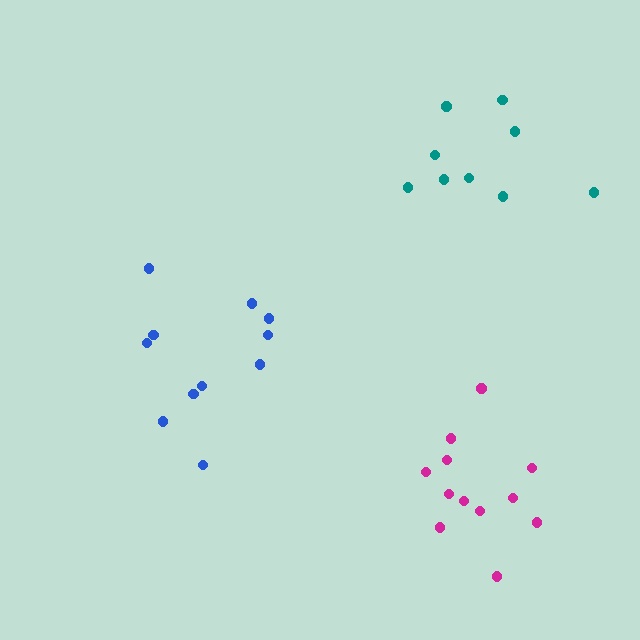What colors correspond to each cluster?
The clusters are colored: blue, teal, magenta.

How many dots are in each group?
Group 1: 11 dots, Group 2: 9 dots, Group 3: 12 dots (32 total).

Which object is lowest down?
The magenta cluster is bottommost.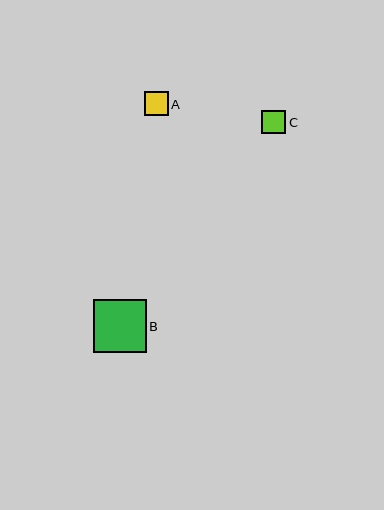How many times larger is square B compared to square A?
Square B is approximately 2.2 times the size of square A.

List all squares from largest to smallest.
From largest to smallest: B, A, C.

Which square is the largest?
Square B is the largest with a size of approximately 53 pixels.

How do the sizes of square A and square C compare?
Square A and square C are approximately the same size.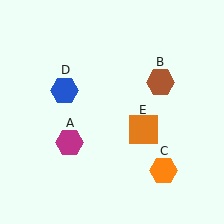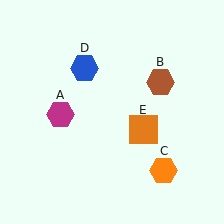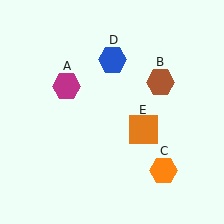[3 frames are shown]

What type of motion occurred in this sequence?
The magenta hexagon (object A), blue hexagon (object D) rotated clockwise around the center of the scene.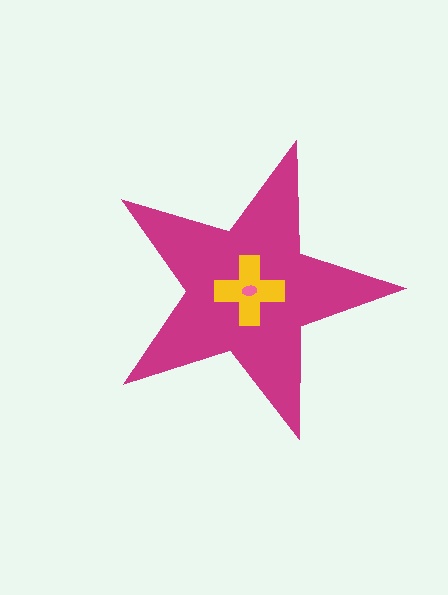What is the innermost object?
The pink ellipse.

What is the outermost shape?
The magenta star.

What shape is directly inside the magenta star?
The yellow cross.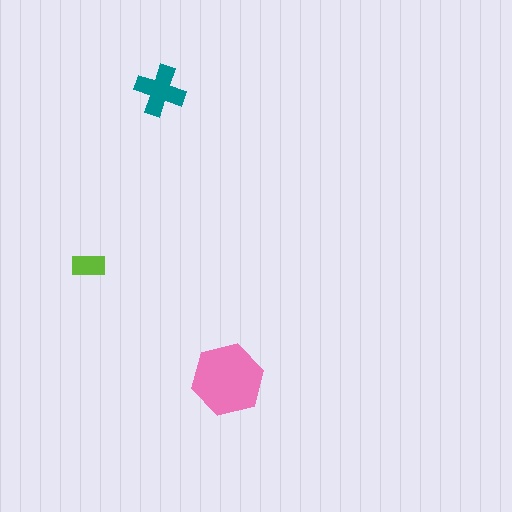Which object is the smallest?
The lime rectangle.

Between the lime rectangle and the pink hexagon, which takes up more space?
The pink hexagon.